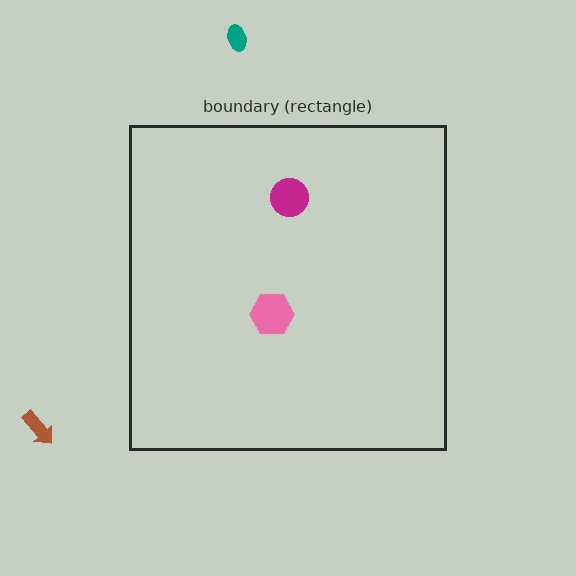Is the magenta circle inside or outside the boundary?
Inside.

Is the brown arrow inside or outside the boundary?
Outside.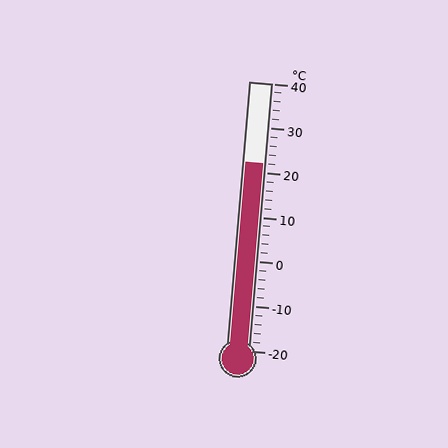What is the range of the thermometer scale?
The thermometer scale ranges from -20°C to 40°C.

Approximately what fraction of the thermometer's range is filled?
The thermometer is filled to approximately 70% of its range.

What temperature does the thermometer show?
The thermometer shows approximately 22°C.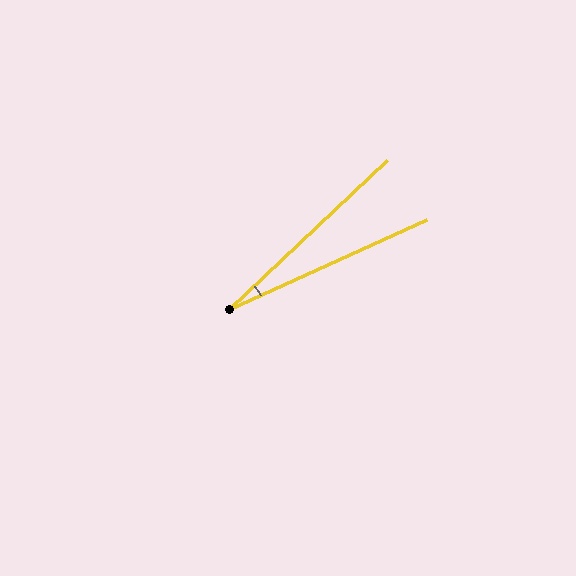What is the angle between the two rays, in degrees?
Approximately 19 degrees.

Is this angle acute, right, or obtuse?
It is acute.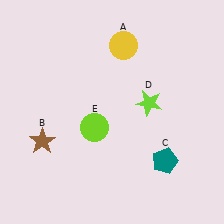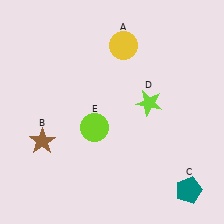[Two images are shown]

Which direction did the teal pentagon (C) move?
The teal pentagon (C) moved down.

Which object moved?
The teal pentagon (C) moved down.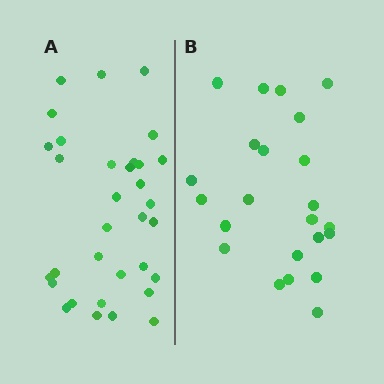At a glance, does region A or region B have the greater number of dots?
Region A (the left region) has more dots.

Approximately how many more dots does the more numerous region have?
Region A has roughly 10 or so more dots than region B.